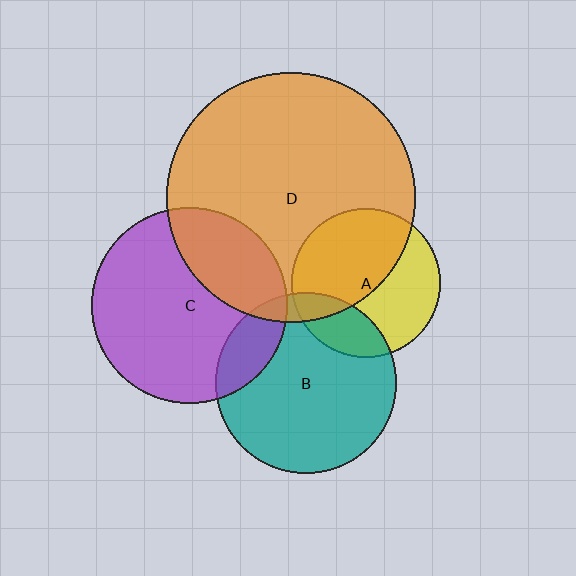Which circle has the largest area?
Circle D (orange).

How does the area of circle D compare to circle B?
Approximately 1.9 times.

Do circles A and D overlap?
Yes.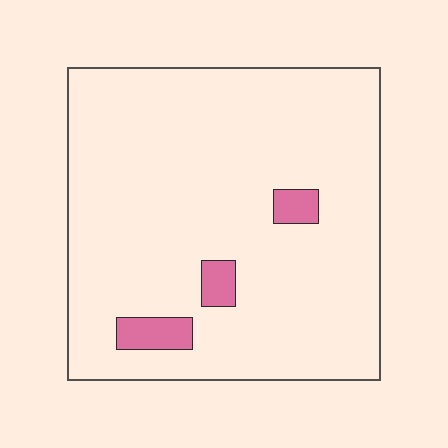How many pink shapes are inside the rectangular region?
3.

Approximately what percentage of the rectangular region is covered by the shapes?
Approximately 5%.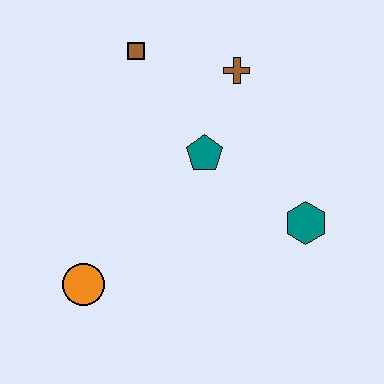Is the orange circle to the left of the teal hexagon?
Yes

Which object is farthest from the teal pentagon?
The orange circle is farthest from the teal pentagon.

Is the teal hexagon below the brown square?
Yes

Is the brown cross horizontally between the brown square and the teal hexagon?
Yes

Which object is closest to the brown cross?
The teal pentagon is closest to the brown cross.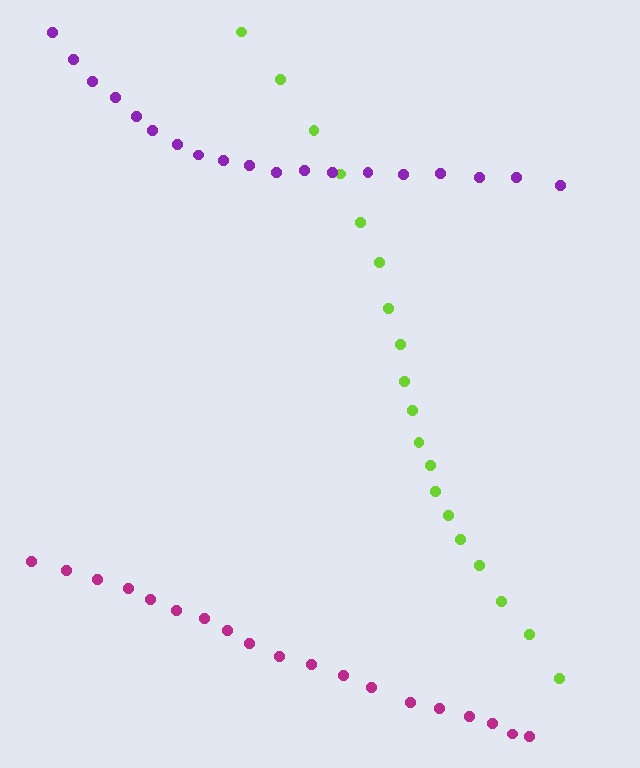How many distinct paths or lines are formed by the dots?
There are 3 distinct paths.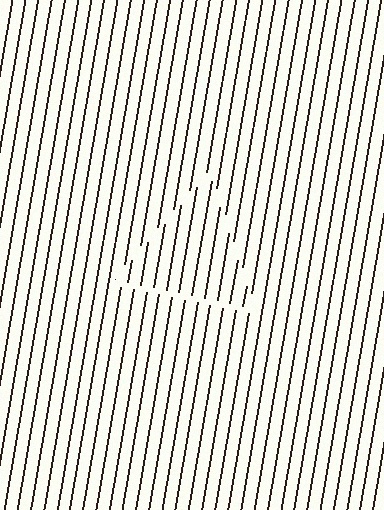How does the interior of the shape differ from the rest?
The interior of the shape contains the same grating, shifted by half a period — the contour is defined by the phase discontinuity where line-ends from the inner and outer gratings abut.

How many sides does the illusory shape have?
3 sides — the line-ends trace a triangle.